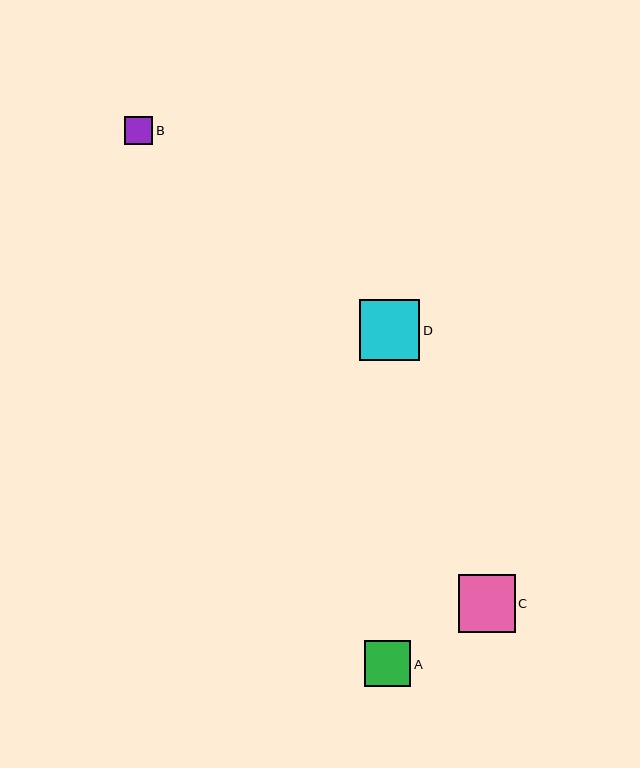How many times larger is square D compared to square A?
Square D is approximately 1.3 times the size of square A.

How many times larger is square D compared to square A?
Square D is approximately 1.3 times the size of square A.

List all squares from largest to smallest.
From largest to smallest: D, C, A, B.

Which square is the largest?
Square D is the largest with a size of approximately 60 pixels.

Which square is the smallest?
Square B is the smallest with a size of approximately 28 pixels.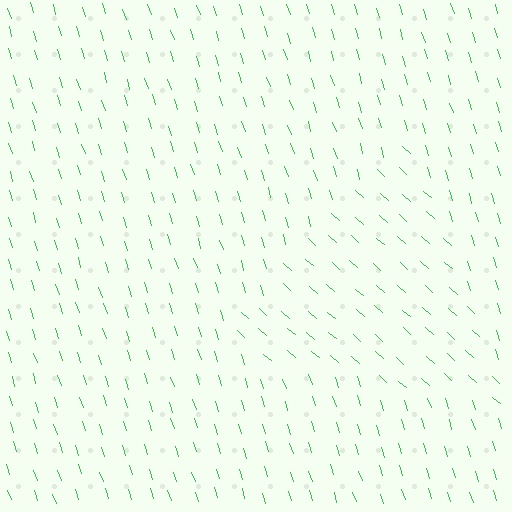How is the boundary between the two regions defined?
The boundary is defined purely by a change in line orientation (approximately 31 degrees difference). All lines are the same color and thickness.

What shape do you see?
I see a triangle.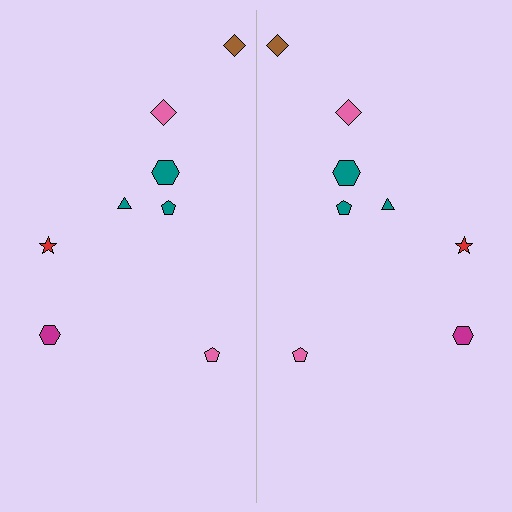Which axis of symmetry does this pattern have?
The pattern has a vertical axis of symmetry running through the center of the image.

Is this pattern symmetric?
Yes, this pattern has bilateral (reflection) symmetry.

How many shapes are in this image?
There are 16 shapes in this image.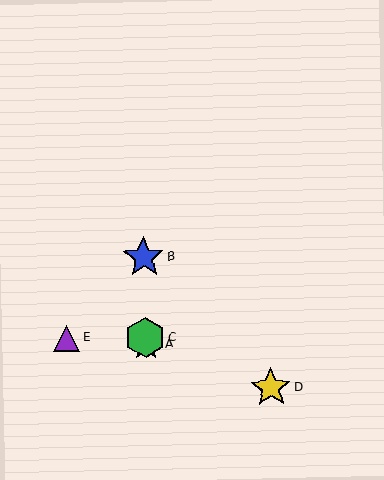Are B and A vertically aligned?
Yes, both are at x≈144.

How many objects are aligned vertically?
3 objects (A, B, C) are aligned vertically.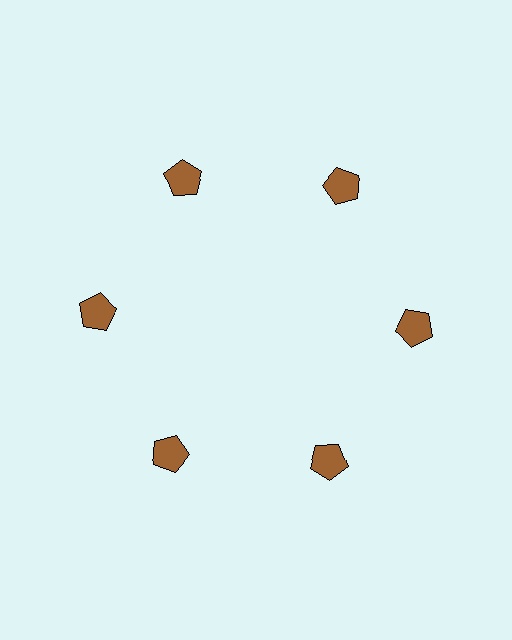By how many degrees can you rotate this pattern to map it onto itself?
The pattern maps onto itself every 60 degrees of rotation.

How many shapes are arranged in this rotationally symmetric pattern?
There are 6 shapes, arranged in 6 groups of 1.